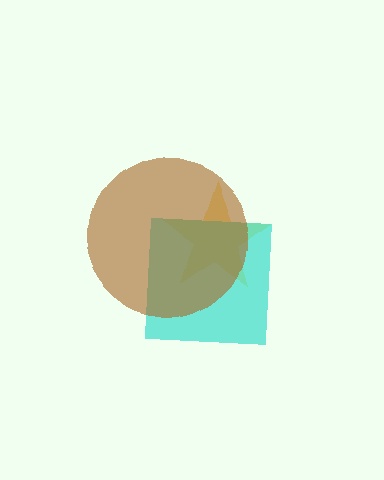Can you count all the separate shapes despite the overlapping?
Yes, there are 3 separate shapes.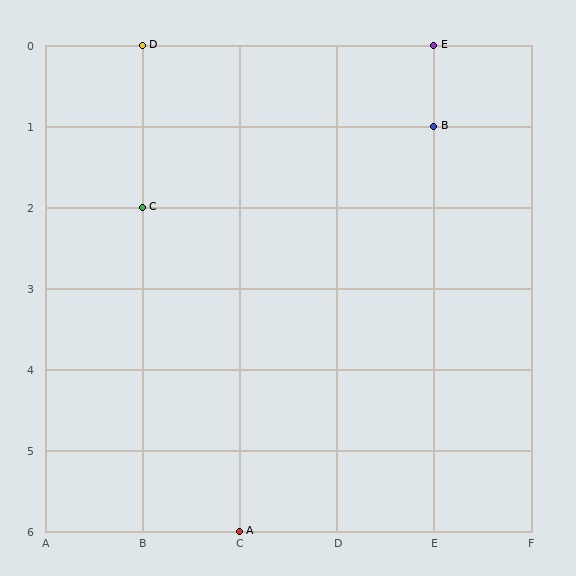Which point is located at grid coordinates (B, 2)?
Point C is at (B, 2).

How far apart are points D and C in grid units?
Points D and C are 2 rows apart.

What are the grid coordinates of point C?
Point C is at grid coordinates (B, 2).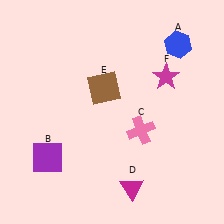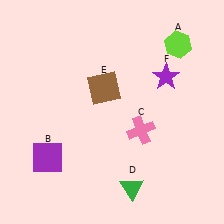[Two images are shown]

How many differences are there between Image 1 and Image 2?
There are 3 differences between the two images.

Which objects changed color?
A changed from blue to lime. D changed from magenta to green. F changed from magenta to purple.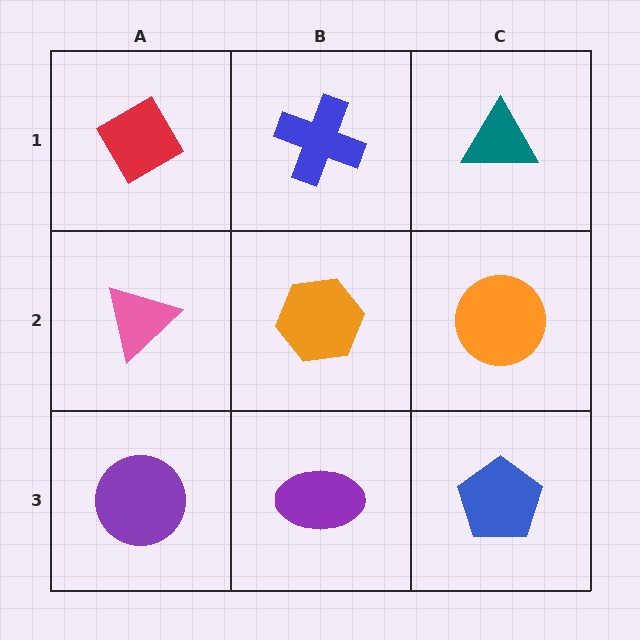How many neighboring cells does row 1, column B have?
3.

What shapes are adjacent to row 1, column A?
A pink triangle (row 2, column A), a blue cross (row 1, column B).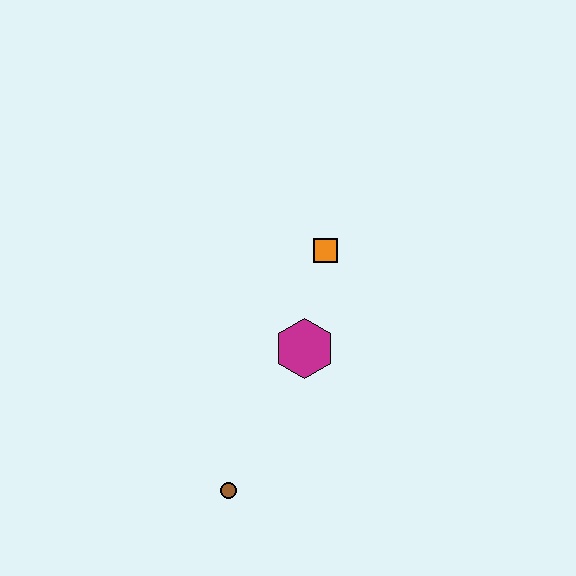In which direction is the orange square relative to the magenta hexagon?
The orange square is above the magenta hexagon.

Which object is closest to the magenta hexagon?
The orange square is closest to the magenta hexagon.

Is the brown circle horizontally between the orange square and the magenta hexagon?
No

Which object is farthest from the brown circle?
The orange square is farthest from the brown circle.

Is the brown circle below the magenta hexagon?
Yes